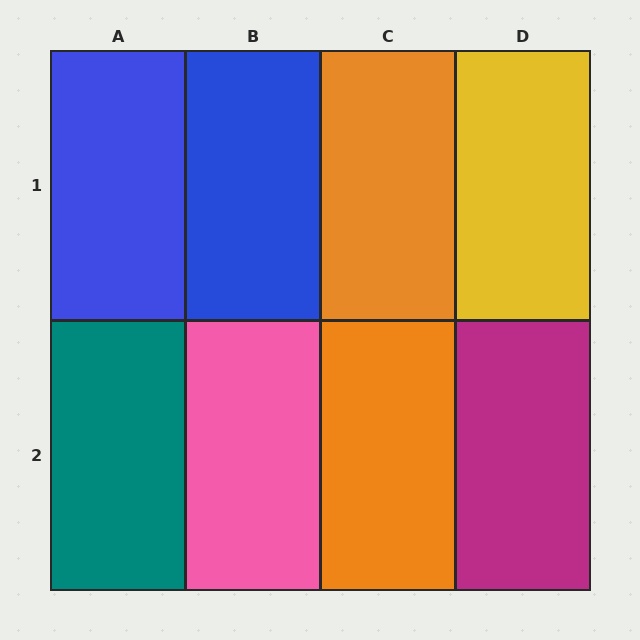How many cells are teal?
1 cell is teal.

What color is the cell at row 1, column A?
Blue.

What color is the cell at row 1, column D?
Yellow.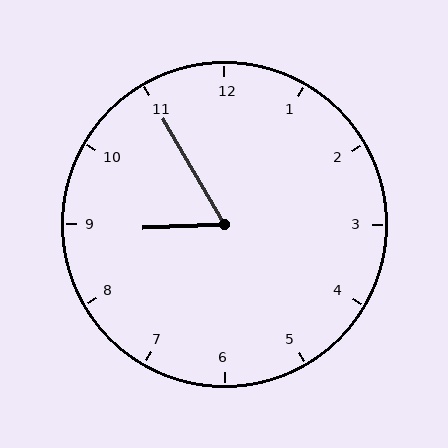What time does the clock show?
8:55.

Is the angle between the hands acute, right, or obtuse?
It is acute.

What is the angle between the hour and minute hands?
Approximately 62 degrees.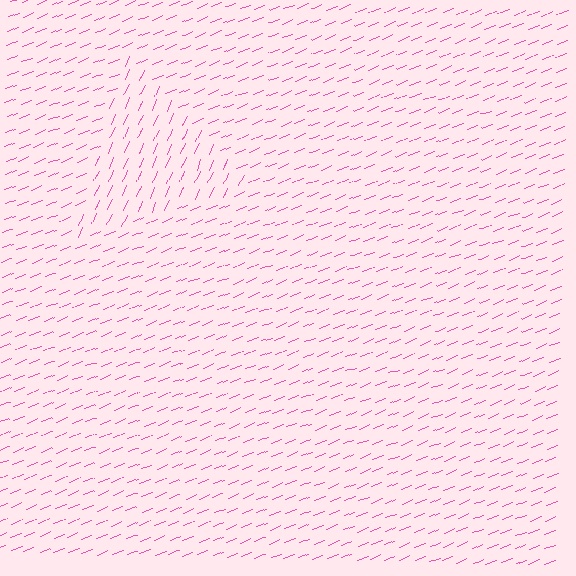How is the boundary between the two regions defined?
The boundary is defined purely by a change in line orientation (approximately 45 degrees difference). All lines are the same color and thickness.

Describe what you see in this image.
The image is filled with small pink line segments. A triangle region in the image has lines oriented differently from the surrounding lines, creating a visible texture boundary.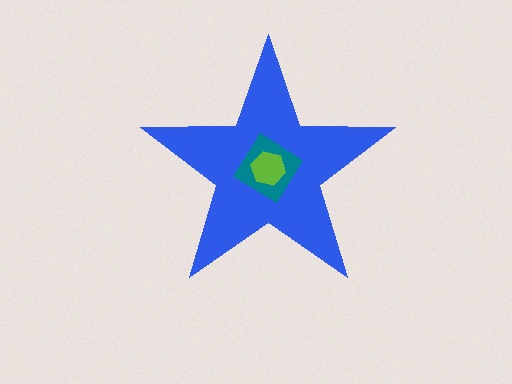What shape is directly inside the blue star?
The teal diamond.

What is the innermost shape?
The lime hexagon.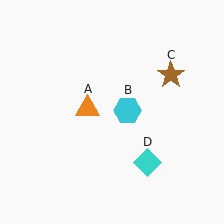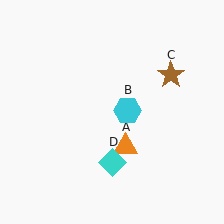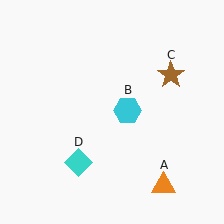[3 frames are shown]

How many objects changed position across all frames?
2 objects changed position: orange triangle (object A), cyan diamond (object D).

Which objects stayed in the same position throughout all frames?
Cyan hexagon (object B) and brown star (object C) remained stationary.